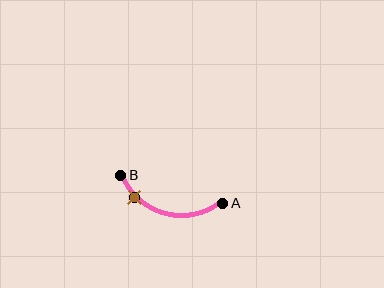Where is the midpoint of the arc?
The arc midpoint is the point on the curve farthest from the straight line joining A and B. It sits below that line.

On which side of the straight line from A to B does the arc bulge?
The arc bulges below the straight line connecting A and B.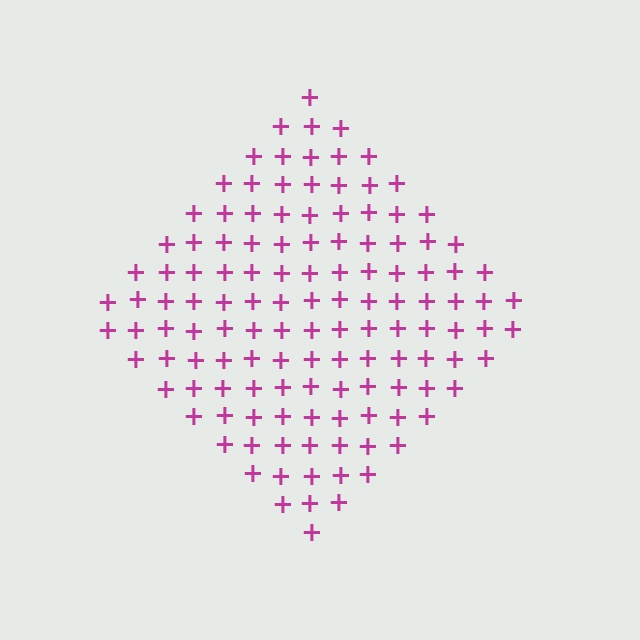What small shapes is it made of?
It is made of small plus signs.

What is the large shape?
The large shape is a diamond.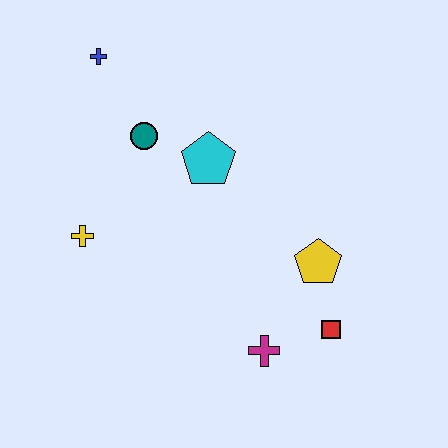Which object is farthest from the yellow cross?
The red square is farthest from the yellow cross.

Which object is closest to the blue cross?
The teal circle is closest to the blue cross.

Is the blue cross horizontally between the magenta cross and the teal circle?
No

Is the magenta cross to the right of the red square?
No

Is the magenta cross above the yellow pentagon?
No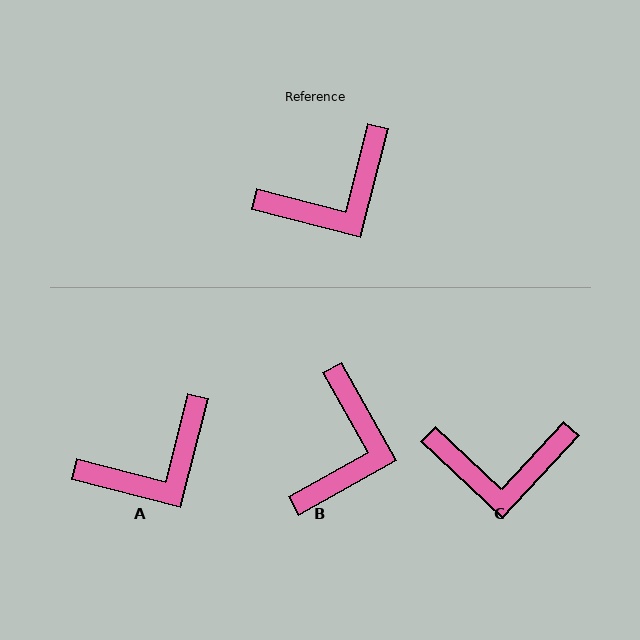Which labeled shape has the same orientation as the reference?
A.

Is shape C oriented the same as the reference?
No, it is off by about 28 degrees.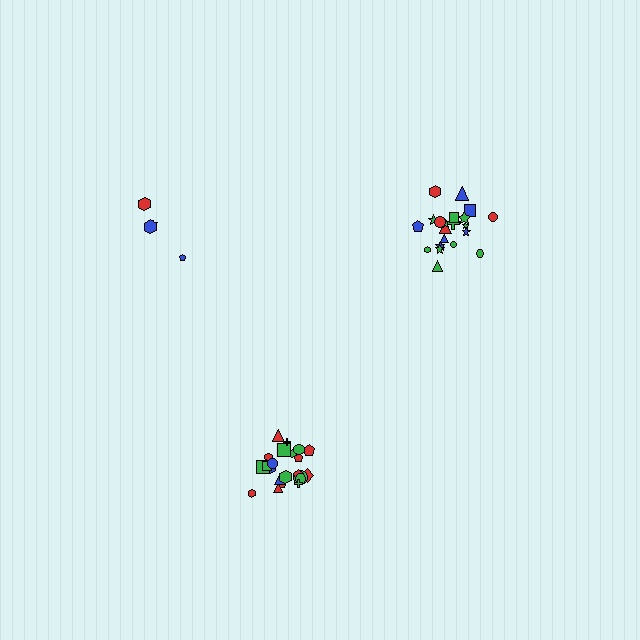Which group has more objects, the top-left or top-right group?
The top-right group.